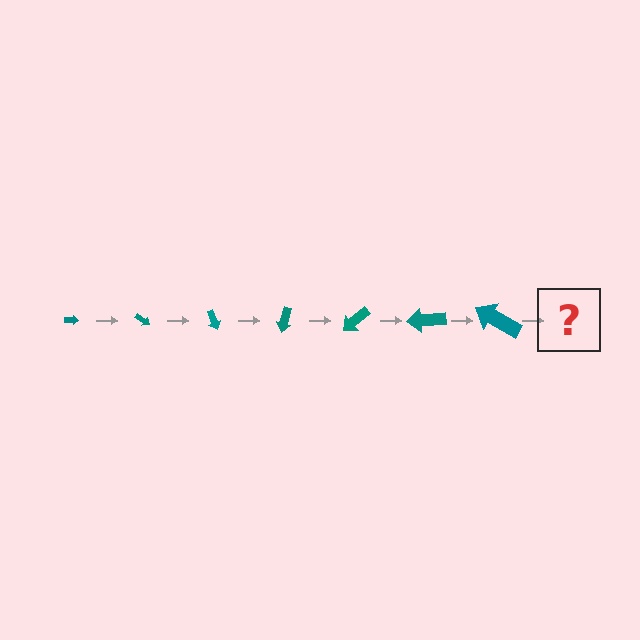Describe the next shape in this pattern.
It should be an arrow, larger than the previous one and rotated 245 degrees from the start.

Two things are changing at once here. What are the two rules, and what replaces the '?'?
The two rules are that the arrow grows larger each step and it rotates 35 degrees each step. The '?' should be an arrow, larger than the previous one and rotated 245 degrees from the start.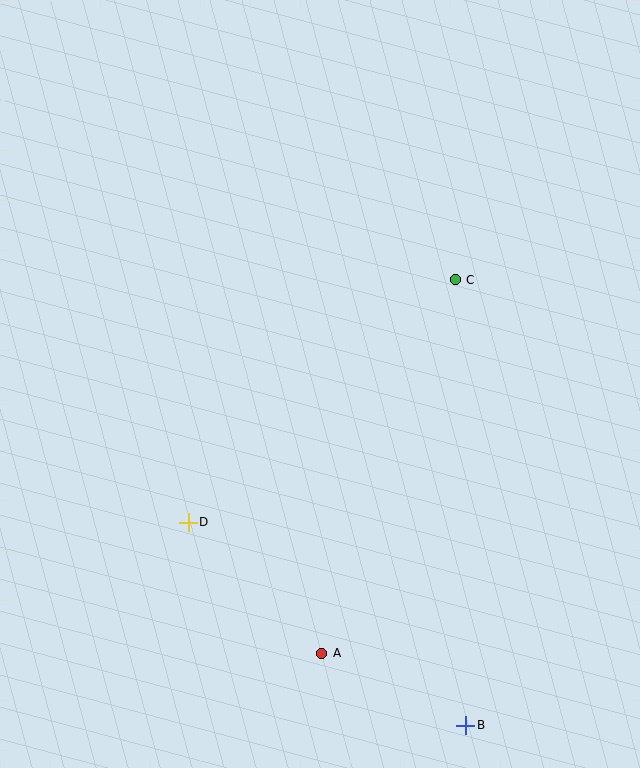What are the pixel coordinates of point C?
Point C is at (455, 280).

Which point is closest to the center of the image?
Point C at (455, 280) is closest to the center.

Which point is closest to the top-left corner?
Point C is closest to the top-left corner.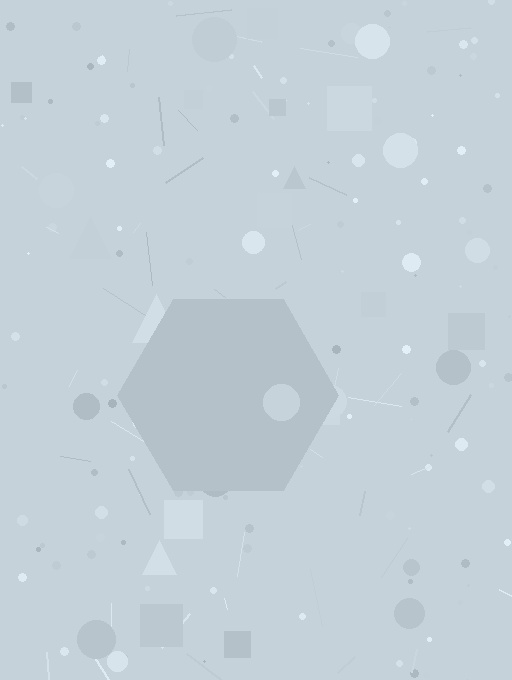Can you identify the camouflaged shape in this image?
The camouflaged shape is a hexagon.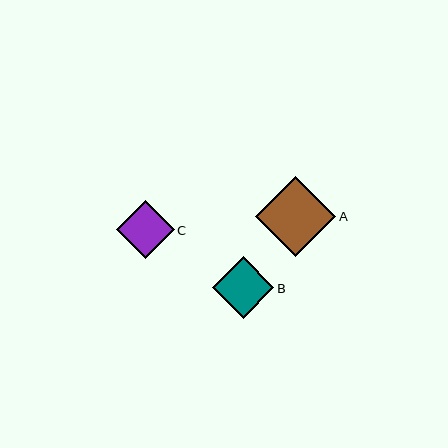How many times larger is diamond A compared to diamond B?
Diamond A is approximately 1.3 times the size of diamond B.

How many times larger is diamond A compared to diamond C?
Diamond A is approximately 1.4 times the size of diamond C.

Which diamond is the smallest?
Diamond C is the smallest with a size of approximately 58 pixels.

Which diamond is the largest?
Diamond A is the largest with a size of approximately 81 pixels.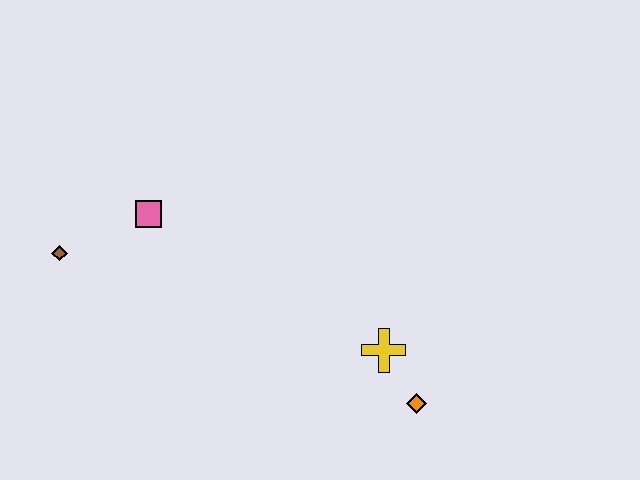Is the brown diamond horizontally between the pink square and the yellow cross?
No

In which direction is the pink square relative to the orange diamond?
The pink square is to the left of the orange diamond.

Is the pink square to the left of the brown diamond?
No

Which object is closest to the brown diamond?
The pink square is closest to the brown diamond.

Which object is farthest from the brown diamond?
The orange diamond is farthest from the brown diamond.